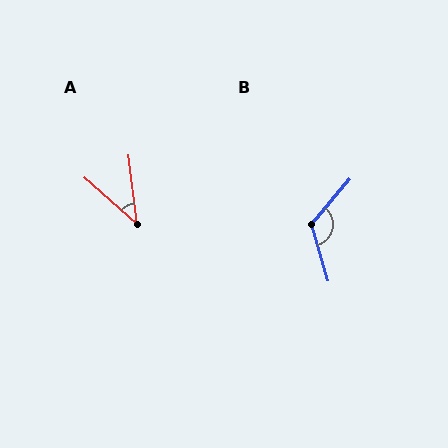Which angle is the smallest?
A, at approximately 42 degrees.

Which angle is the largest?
B, at approximately 123 degrees.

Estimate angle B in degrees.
Approximately 123 degrees.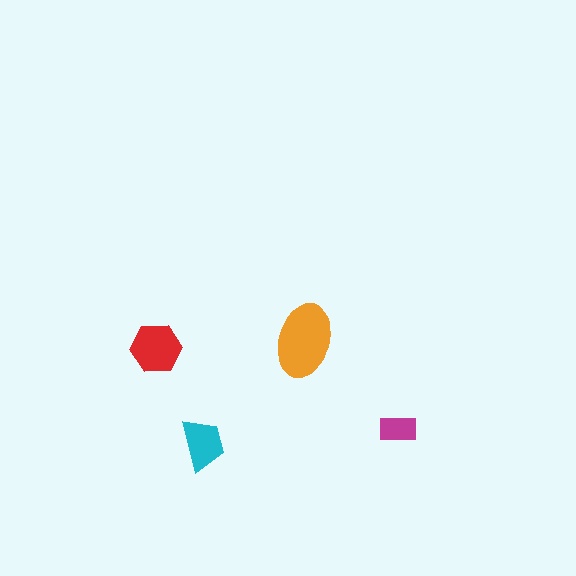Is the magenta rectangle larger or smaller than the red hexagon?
Smaller.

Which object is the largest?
The orange ellipse.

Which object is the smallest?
The magenta rectangle.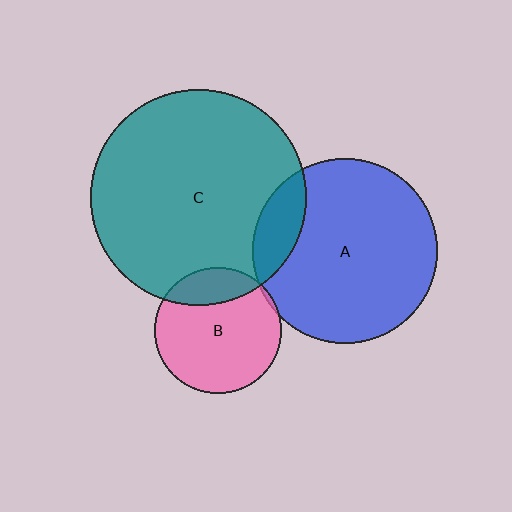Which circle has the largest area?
Circle C (teal).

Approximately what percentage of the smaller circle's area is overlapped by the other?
Approximately 20%.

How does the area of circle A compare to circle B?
Approximately 2.1 times.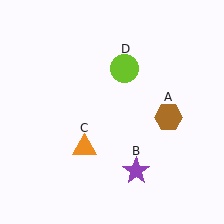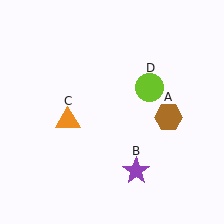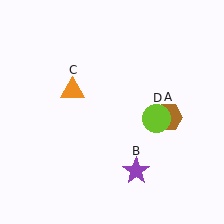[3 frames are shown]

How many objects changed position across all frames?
2 objects changed position: orange triangle (object C), lime circle (object D).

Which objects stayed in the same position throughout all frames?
Brown hexagon (object A) and purple star (object B) remained stationary.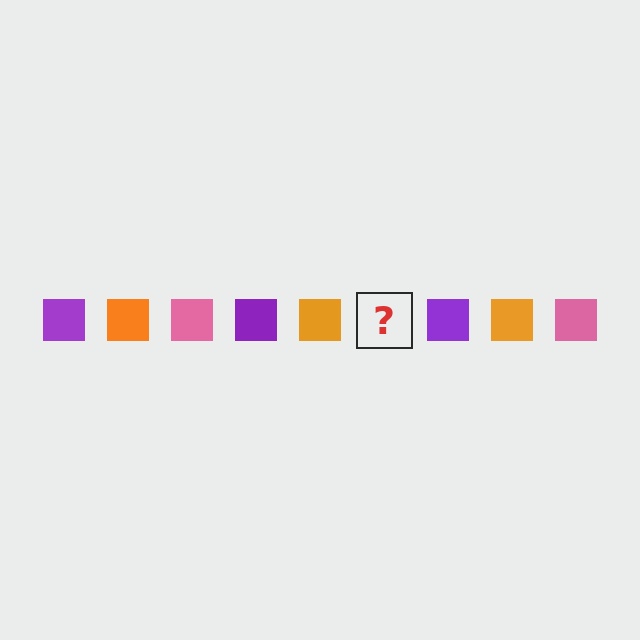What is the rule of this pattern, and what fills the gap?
The rule is that the pattern cycles through purple, orange, pink squares. The gap should be filled with a pink square.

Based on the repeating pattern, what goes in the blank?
The blank should be a pink square.